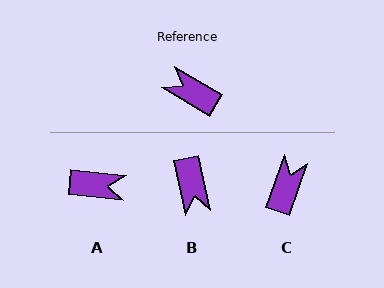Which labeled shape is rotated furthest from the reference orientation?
A, about 155 degrees away.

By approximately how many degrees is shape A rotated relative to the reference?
Approximately 155 degrees clockwise.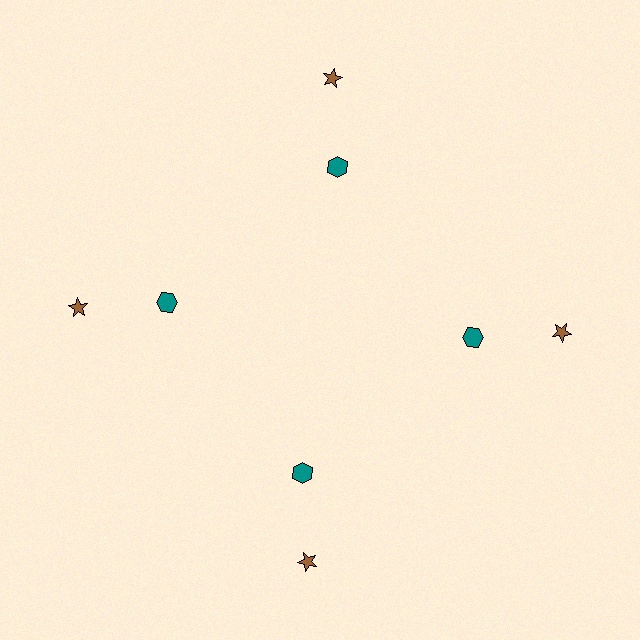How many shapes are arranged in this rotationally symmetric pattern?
There are 8 shapes, arranged in 4 groups of 2.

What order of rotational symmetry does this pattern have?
This pattern has 4-fold rotational symmetry.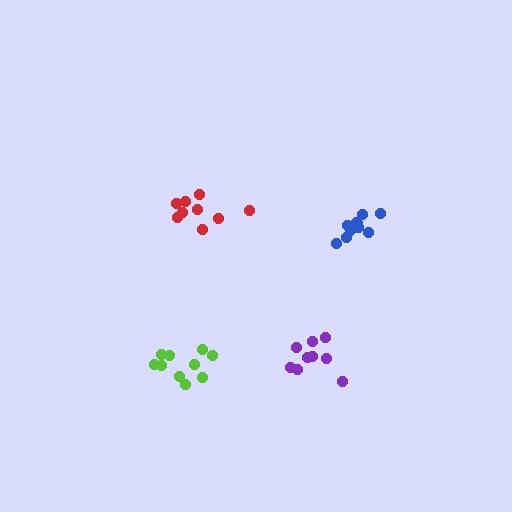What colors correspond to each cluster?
The clusters are colored: lime, blue, purple, red.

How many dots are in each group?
Group 1: 10 dots, Group 2: 10 dots, Group 3: 9 dots, Group 4: 9 dots (38 total).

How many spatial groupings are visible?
There are 4 spatial groupings.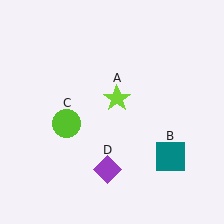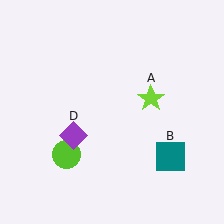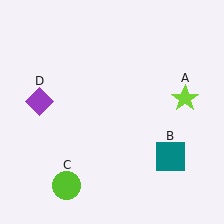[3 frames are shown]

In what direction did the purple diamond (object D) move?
The purple diamond (object D) moved up and to the left.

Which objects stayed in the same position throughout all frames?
Teal square (object B) remained stationary.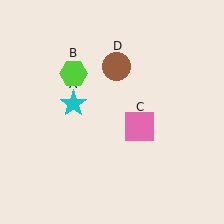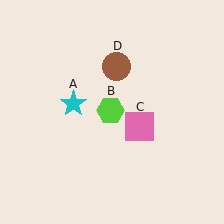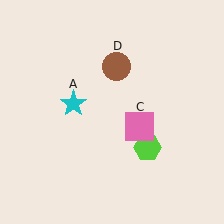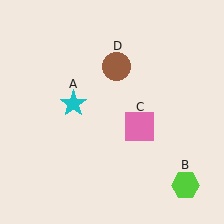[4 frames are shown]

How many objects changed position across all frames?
1 object changed position: lime hexagon (object B).